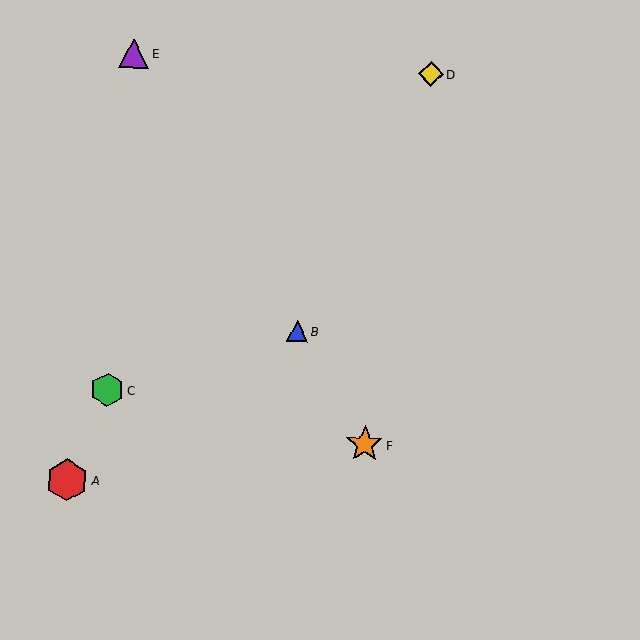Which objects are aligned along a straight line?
Objects B, E, F are aligned along a straight line.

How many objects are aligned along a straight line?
3 objects (B, E, F) are aligned along a straight line.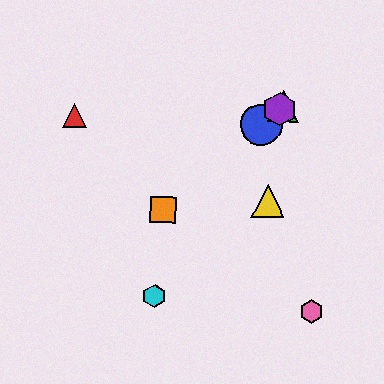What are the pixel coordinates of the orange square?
The orange square is at (163, 210).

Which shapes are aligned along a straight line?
The blue circle, the green triangle, the purple hexagon, the orange square are aligned along a straight line.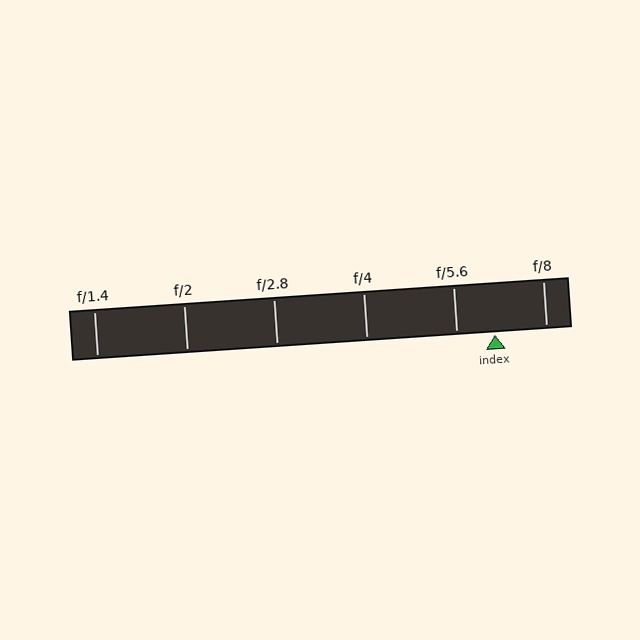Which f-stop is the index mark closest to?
The index mark is closest to f/5.6.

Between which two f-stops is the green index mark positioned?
The index mark is between f/5.6 and f/8.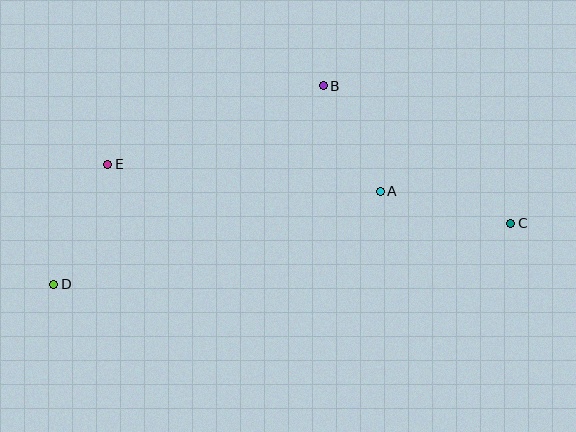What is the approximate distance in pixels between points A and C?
The distance between A and C is approximately 134 pixels.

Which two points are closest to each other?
Points A and B are closest to each other.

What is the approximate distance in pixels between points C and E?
The distance between C and E is approximately 407 pixels.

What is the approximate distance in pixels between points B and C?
The distance between B and C is approximately 232 pixels.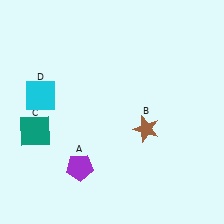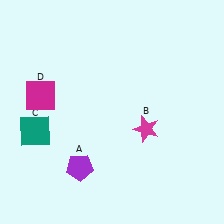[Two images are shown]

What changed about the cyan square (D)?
In Image 1, D is cyan. In Image 2, it changed to magenta.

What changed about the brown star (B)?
In Image 1, B is brown. In Image 2, it changed to magenta.